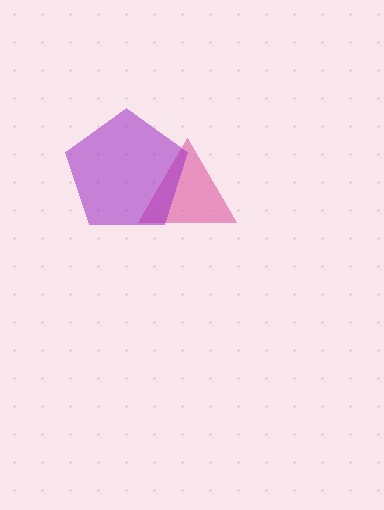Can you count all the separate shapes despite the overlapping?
Yes, there are 2 separate shapes.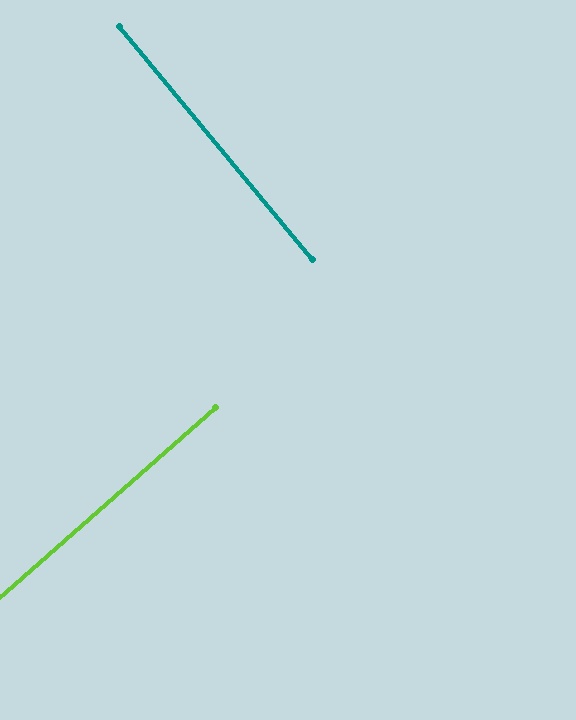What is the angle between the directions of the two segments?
Approximately 88 degrees.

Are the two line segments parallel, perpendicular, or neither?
Perpendicular — they meet at approximately 88°.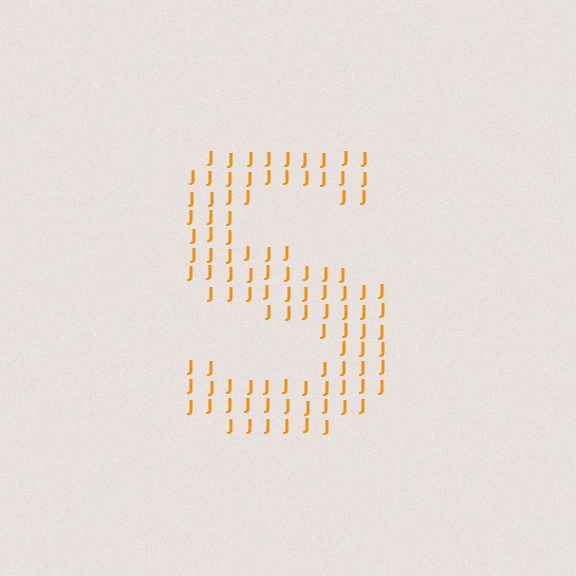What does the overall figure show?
The overall figure shows the letter S.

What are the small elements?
The small elements are letter J's.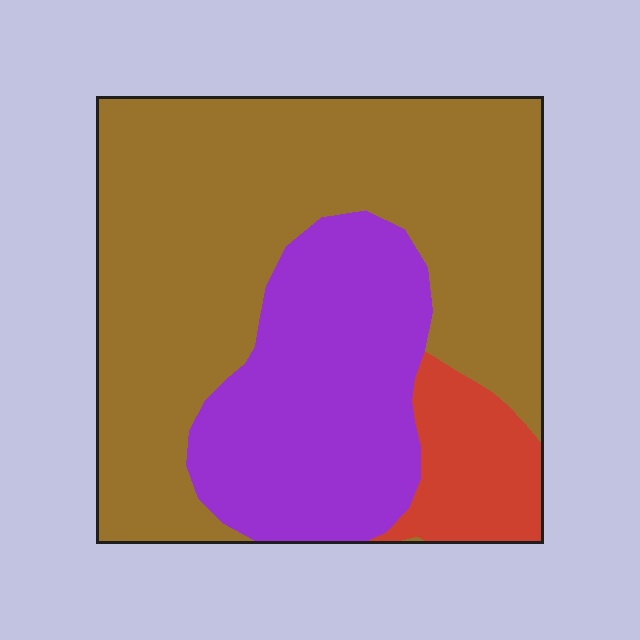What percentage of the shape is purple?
Purple takes up about one third (1/3) of the shape.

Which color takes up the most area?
Brown, at roughly 60%.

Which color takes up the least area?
Red, at roughly 10%.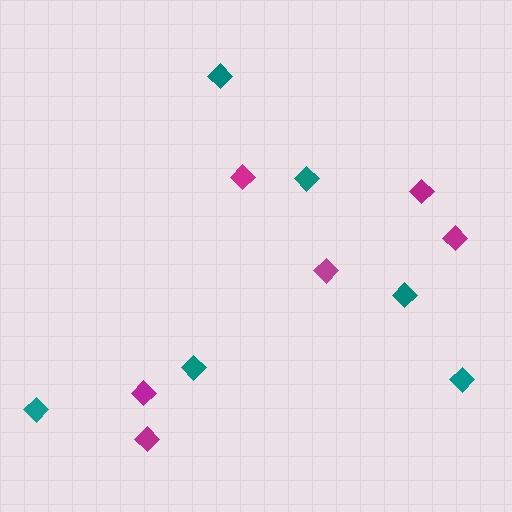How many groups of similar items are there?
There are 2 groups: one group of teal diamonds (6) and one group of magenta diamonds (6).